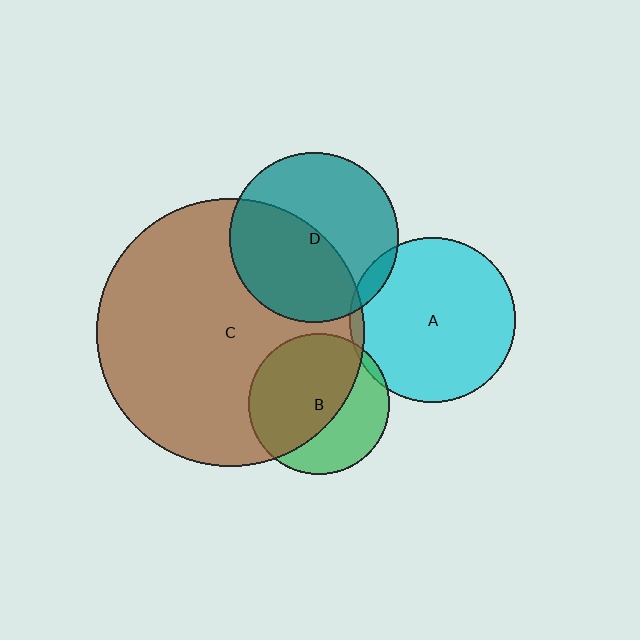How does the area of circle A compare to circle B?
Approximately 1.4 times.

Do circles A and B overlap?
Yes.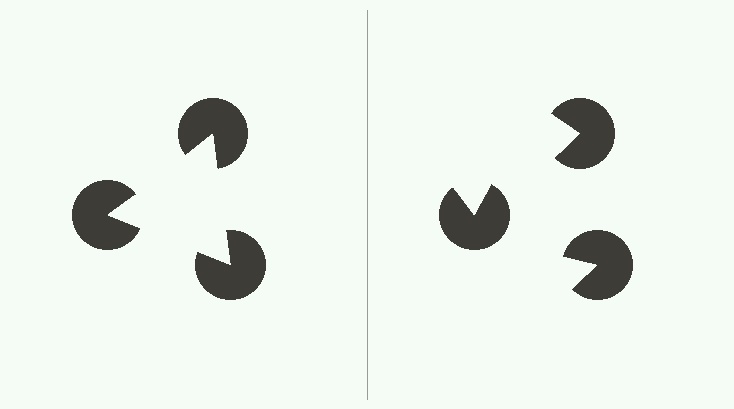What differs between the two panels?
The pac-man discs are positioned identically on both sides; only the wedge orientations differ. On the left they align to a triangle; on the right they are misaligned.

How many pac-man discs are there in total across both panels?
6 — 3 on each side.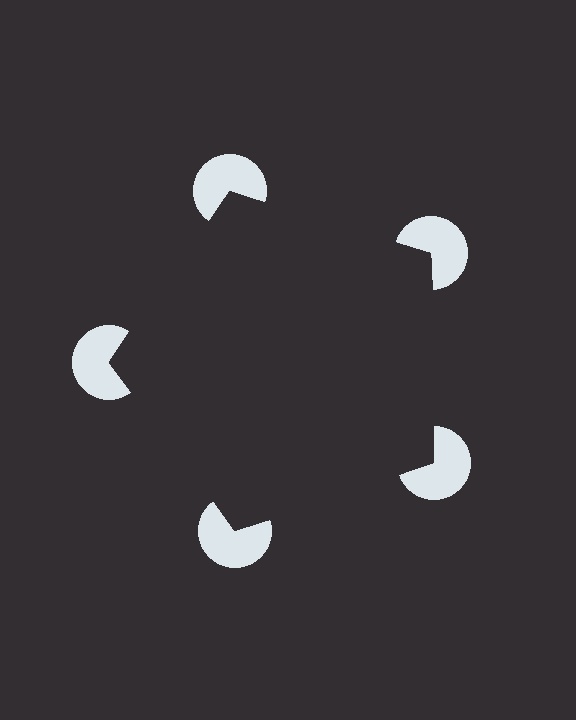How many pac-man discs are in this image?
There are 5 — one at each vertex of the illusory pentagon.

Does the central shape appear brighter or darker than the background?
It typically appears slightly darker than the background, even though no actual brightness change is drawn.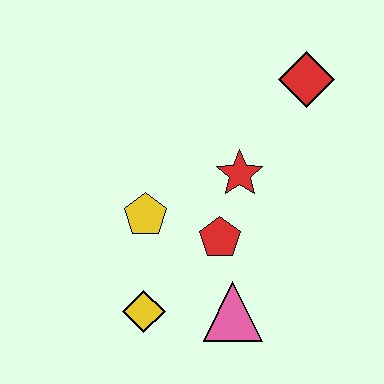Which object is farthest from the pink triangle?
The red diamond is farthest from the pink triangle.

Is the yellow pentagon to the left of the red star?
Yes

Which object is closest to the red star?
The red pentagon is closest to the red star.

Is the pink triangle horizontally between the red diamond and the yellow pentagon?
Yes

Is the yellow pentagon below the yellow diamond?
No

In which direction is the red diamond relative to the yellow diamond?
The red diamond is above the yellow diamond.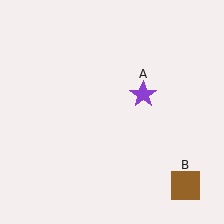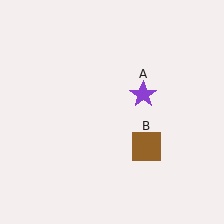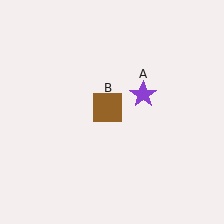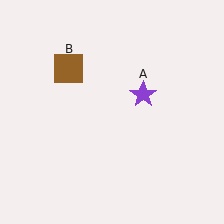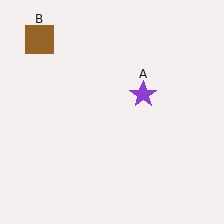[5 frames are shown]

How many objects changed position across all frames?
1 object changed position: brown square (object B).